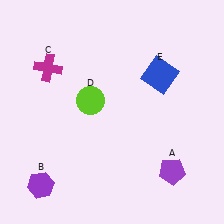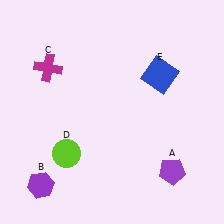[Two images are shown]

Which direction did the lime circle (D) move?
The lime circle (D) moved down.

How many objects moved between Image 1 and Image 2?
1 object moved between the two images.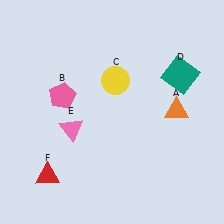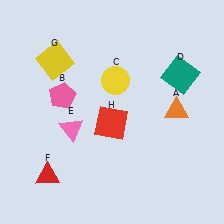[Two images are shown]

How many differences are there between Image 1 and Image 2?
There are 2 differences between the two images.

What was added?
A yellow square (G), a red square (H) were added in Image 2.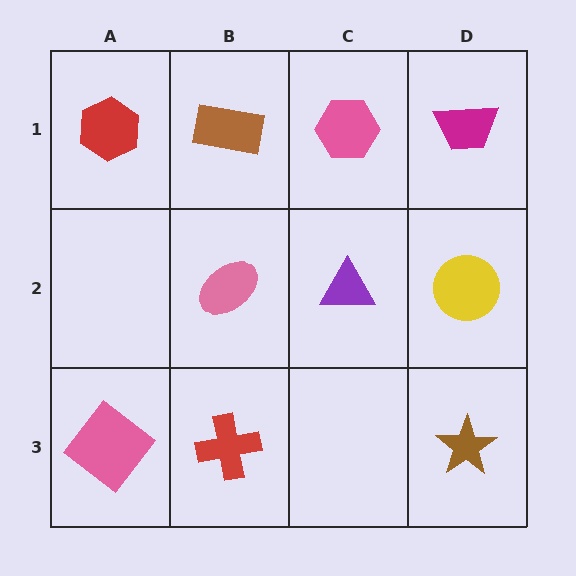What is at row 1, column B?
A brown rectangle.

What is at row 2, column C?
A purple triangle.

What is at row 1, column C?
A pink hexagon.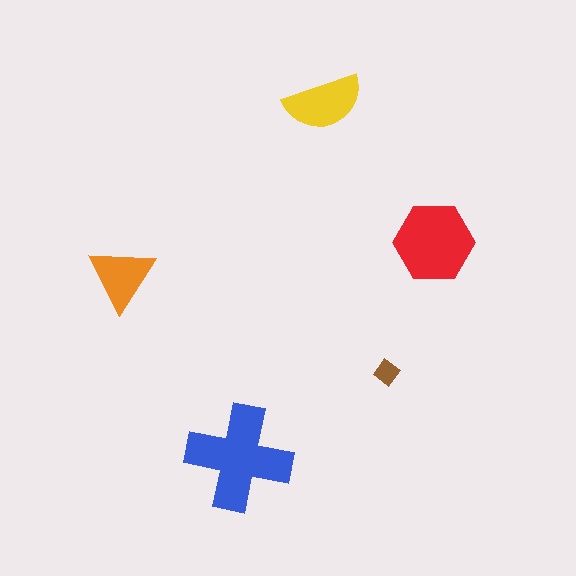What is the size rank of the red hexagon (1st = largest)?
2nd.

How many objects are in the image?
There are 5 objects in the image.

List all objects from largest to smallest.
The blue cross, the red hexagon, the yellow semicircle, the orange triangle, the brown diamond.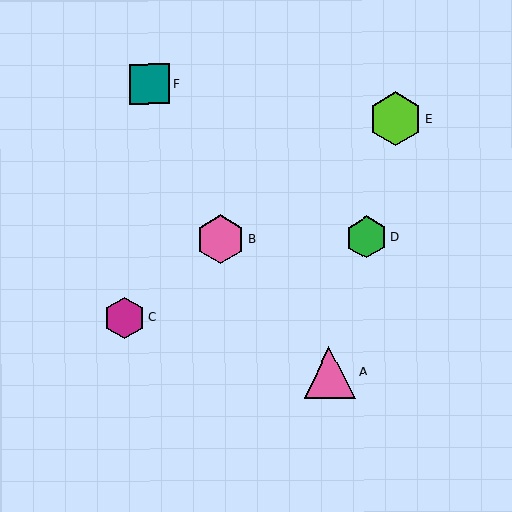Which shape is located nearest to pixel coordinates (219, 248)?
The pink hexagon (labeled B) at (221, 239) is nearest to that location.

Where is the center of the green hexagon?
The center of the green hexagon is at (366, 237).